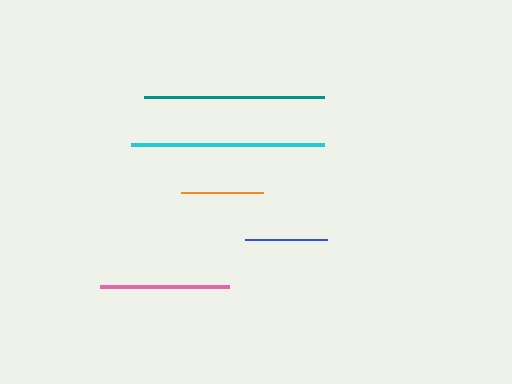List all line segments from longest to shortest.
From longest to shortest: cyan, teal, pink, blue, orange.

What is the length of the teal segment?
The teal segment is approximately 180 pixels long.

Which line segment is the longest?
The cyan line is the longest at approximately 193 pixels.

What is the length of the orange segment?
The orange segment is approximately 81 pixels long.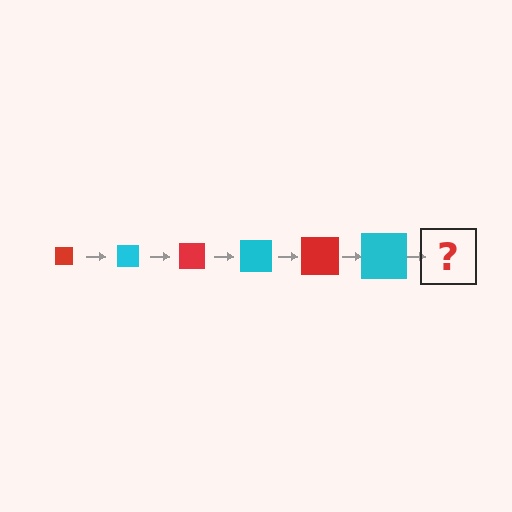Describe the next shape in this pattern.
It should be a red square, larger than the previous one.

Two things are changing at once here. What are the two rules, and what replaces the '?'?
The two rules are that the square grows larger each step and the color cycles through red and cyan. The '?' should be a red square, larger than the previous one.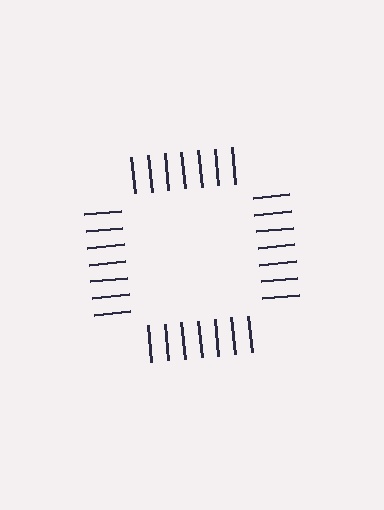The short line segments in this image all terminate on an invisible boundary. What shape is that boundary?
An illusory square — the line segments terminate on its edges but no continuous stroke is drawn.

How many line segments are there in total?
28 — 7 along each of the 4 edges.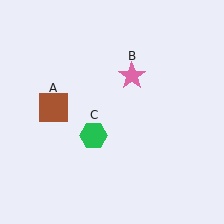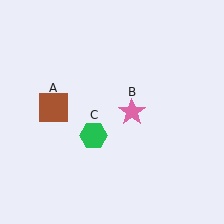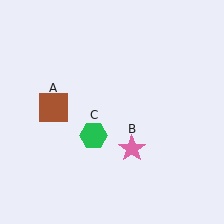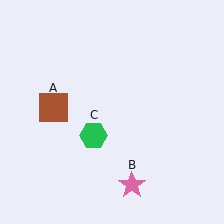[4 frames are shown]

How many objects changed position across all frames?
1 object changed position: pink star (object B).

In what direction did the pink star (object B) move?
The pink star (object B) moved down.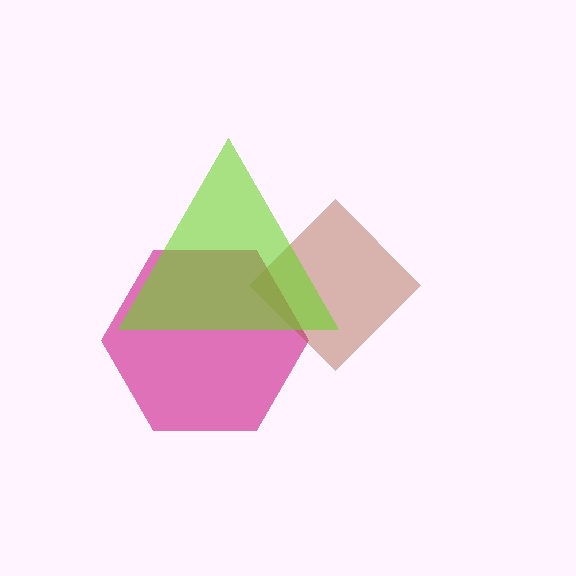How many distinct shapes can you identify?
There are 3 distinct shapes: a magenta hexagon, a brown diamond, a lime triangle.